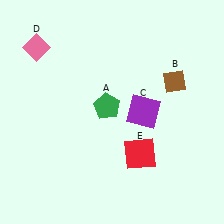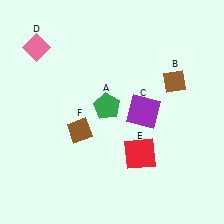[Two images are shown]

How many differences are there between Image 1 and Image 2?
There is 1 difference between the two images.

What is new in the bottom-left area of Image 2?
A brown diamond (F) was added in the bottom-left area of Image 2.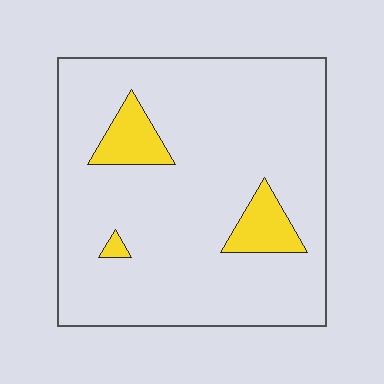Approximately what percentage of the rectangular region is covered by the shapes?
Approximately 10%.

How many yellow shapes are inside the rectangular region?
3.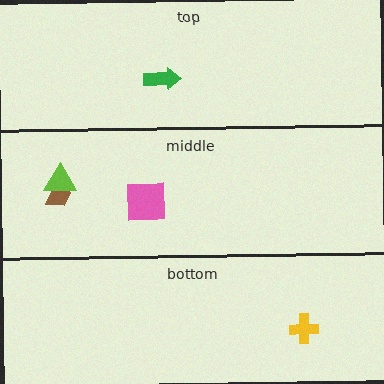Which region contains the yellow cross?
The bottom region.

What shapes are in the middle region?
The brown trapezoid, the lime triangle, the pink square.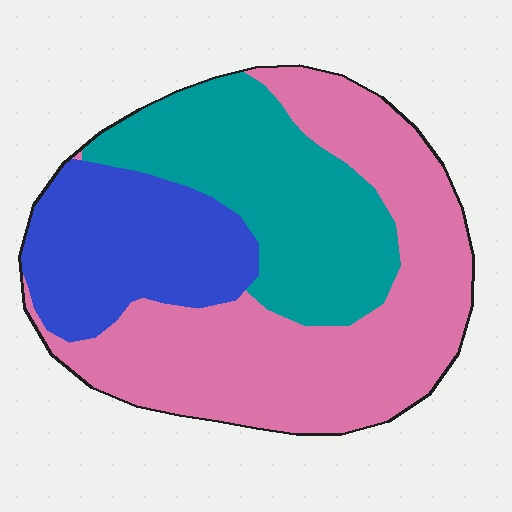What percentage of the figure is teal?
Teal covers 30% of the figure.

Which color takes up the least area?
Blue, at roughly 25%.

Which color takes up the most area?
Pink, at roughly 50%.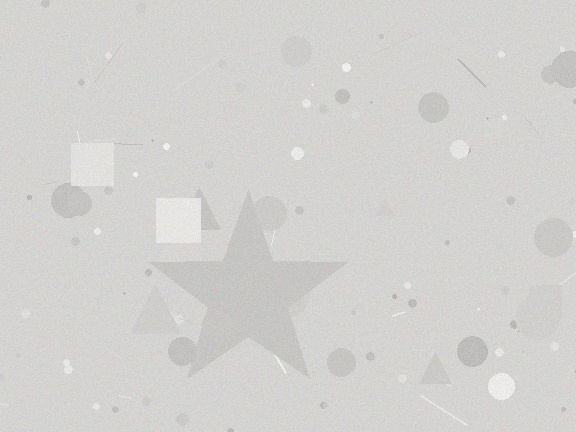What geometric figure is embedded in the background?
A star is embedded in the background.